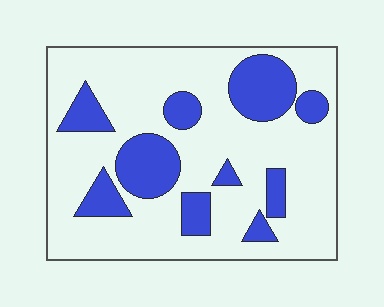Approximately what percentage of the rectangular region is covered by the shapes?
Approximately 25%.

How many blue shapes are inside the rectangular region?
10.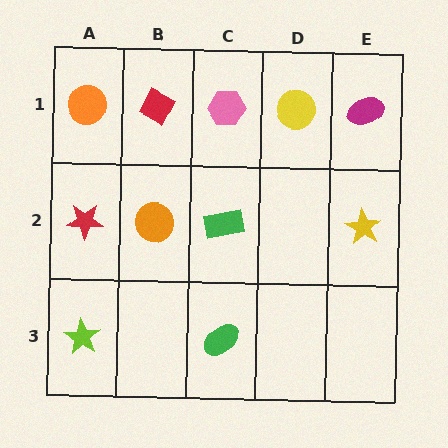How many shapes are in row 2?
4 shapes.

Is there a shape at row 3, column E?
No, that cell is empty.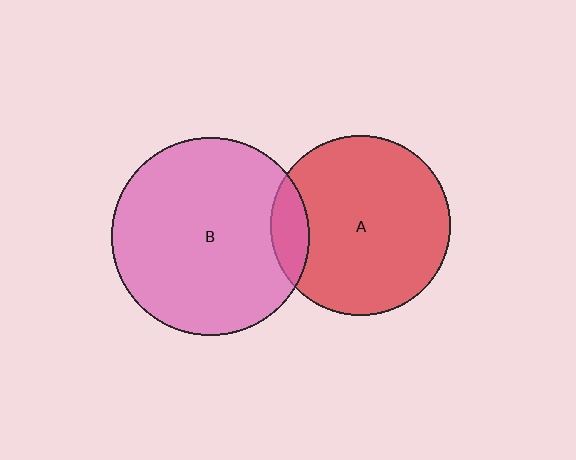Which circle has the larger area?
Circle B (pink).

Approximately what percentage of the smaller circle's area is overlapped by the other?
Approximately 10%.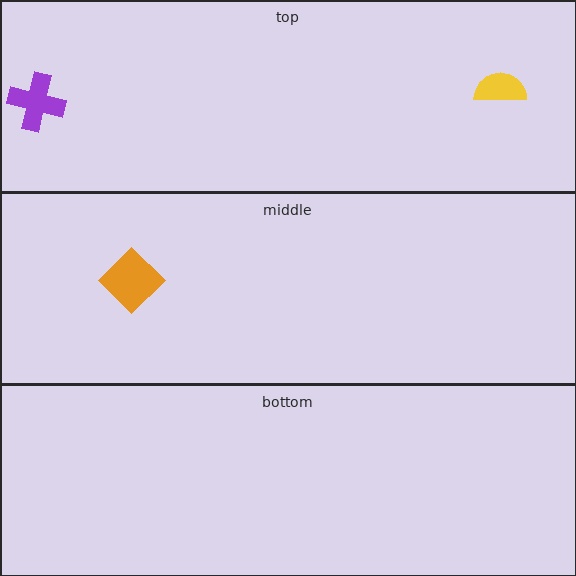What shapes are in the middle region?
The orange diamond.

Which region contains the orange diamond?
The middle region.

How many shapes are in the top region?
2.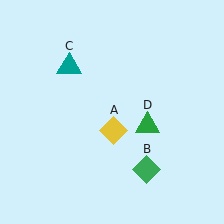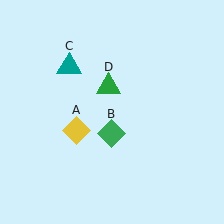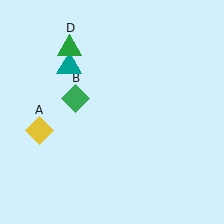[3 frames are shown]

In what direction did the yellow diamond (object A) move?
The yellow diamond (object A) moved left.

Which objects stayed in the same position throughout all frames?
Teal triangle (object C) remained stationary.